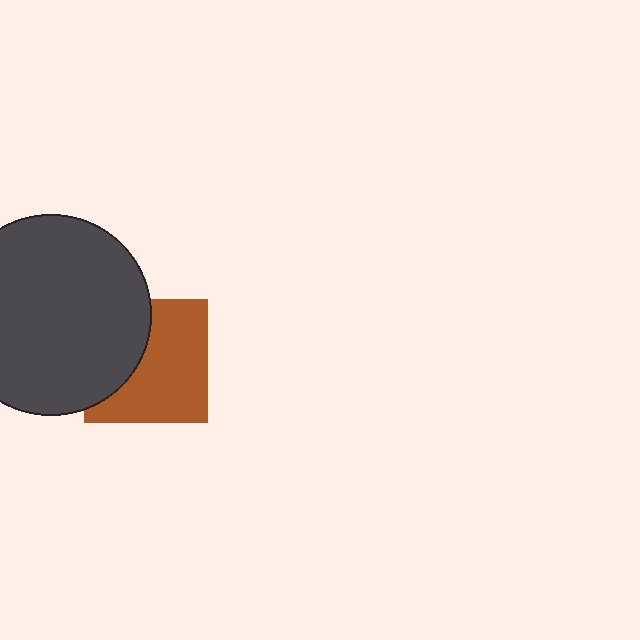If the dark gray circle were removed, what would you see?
You would see the complete brown square.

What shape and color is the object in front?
The object in front is a dark gray circle.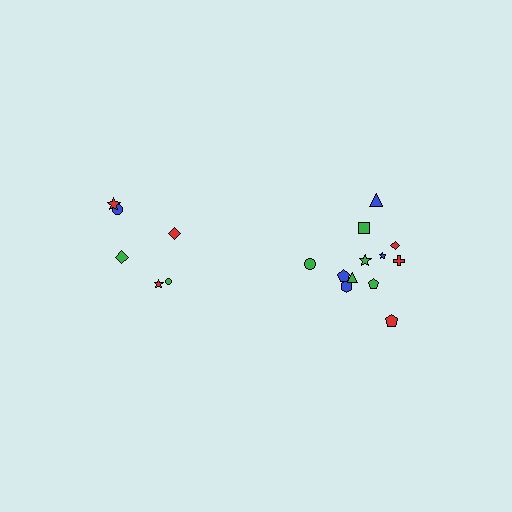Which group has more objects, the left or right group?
The right group.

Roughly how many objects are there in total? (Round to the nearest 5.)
Roughly 20 objects in total.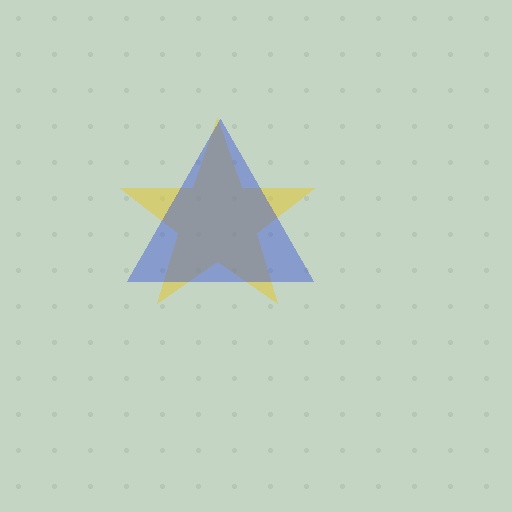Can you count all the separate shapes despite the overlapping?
Yes, there are 2 separate shapes.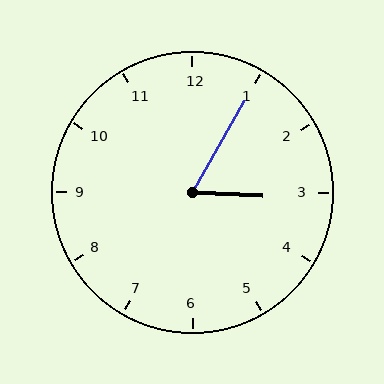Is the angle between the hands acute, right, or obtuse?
It is acute.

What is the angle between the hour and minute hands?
Approximately 62 degrees.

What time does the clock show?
3:05.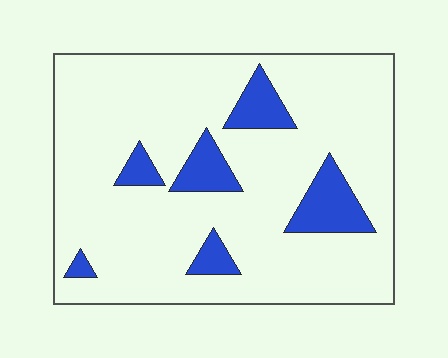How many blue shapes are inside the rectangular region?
6.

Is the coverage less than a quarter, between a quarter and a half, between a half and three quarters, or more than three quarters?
Less than a quarter.